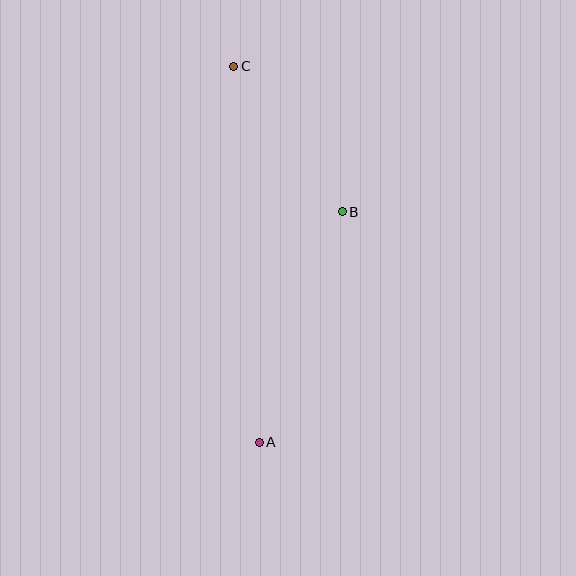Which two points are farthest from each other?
Points A and C are farthest from each other.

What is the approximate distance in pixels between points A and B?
The distance between A and B is approximately 245 pixels.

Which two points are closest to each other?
Points B and C are closest to each other.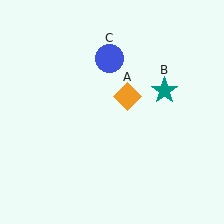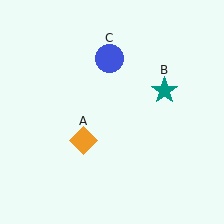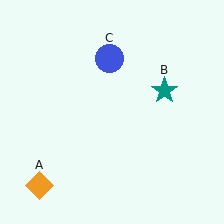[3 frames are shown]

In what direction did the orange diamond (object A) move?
The orange diamond (object A) moved down and to the left.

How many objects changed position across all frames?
1 object changed position: orange diamond (object A).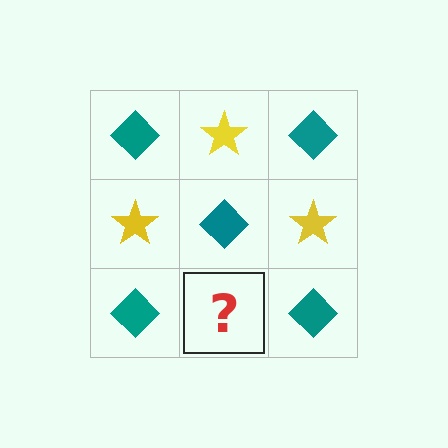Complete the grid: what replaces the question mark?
The question mark should be replaced with a yellow star.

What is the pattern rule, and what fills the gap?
The rule is that it alternates teal diamond and yellow star in a checkerboard pattern. The gap should be filled with a yellow star.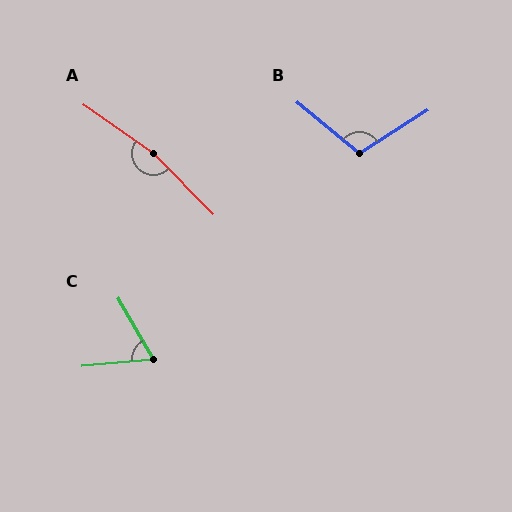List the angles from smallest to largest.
C (65°), B (108°), A (170°).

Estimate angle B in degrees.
Approximately 108 degrees.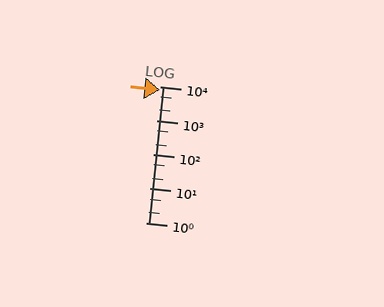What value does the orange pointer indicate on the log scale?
The pointer indicates approximately 7800.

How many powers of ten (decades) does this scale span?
The scale spans 4 decades, from 1 to 10000.